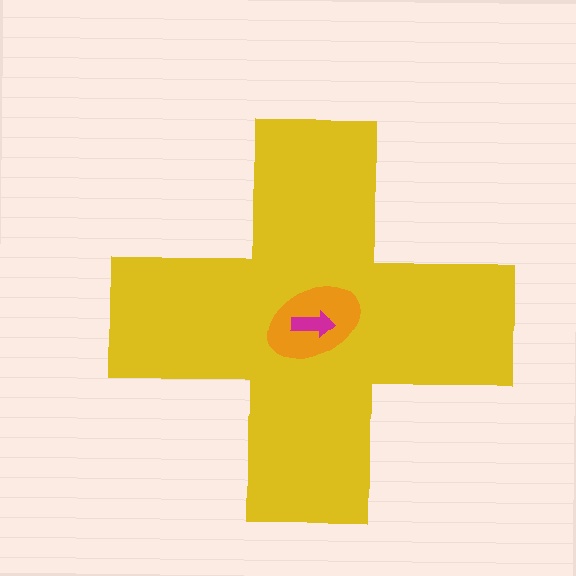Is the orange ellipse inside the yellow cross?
Yes.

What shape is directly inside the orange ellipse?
The magenta arrow.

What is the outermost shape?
The yellow cross.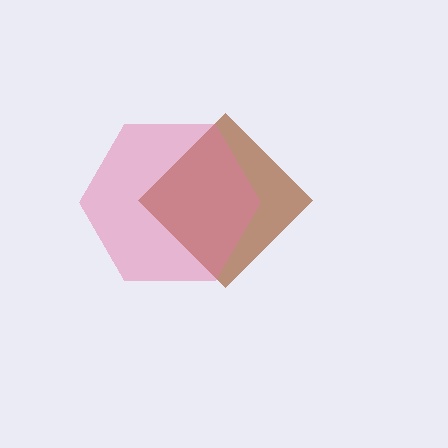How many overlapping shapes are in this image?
There are 2 overlapping shapes in the image.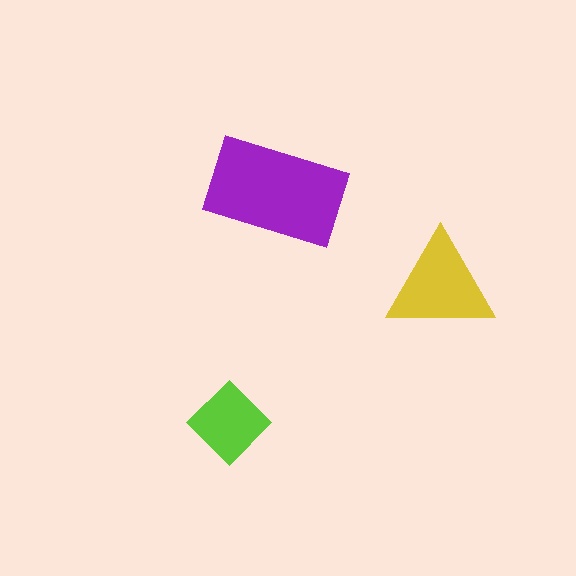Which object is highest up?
The purple rectangle is topmost.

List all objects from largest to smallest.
The purple rectangle, the yellow triangle, the lime diamond.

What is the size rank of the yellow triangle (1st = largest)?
2nd.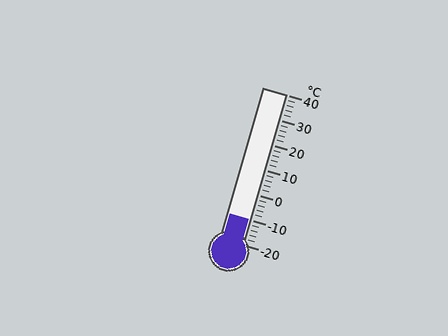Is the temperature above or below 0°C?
The temperature is below 0°C.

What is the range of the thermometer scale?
The thermometer scale ranges from -20°C to 40°C.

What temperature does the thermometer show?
The thermometer shows approximately -10°C.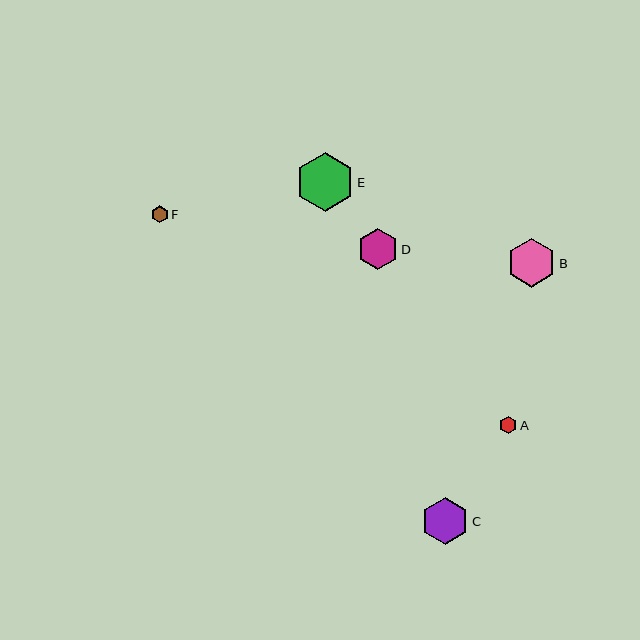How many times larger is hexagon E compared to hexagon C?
Hexagon E is approximately 1.2 times the size of hexagon C.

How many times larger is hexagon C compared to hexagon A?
Hexagon C is approximately 2.8 times the size of hexagon A.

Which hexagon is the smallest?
Hexagon A is the smallest with a size of approximately 17 pixels.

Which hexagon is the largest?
Hexagon E is the largest with a size of approximately 59 pixels.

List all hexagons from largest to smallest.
From largest to smallest: E, B, C, D, F, A.